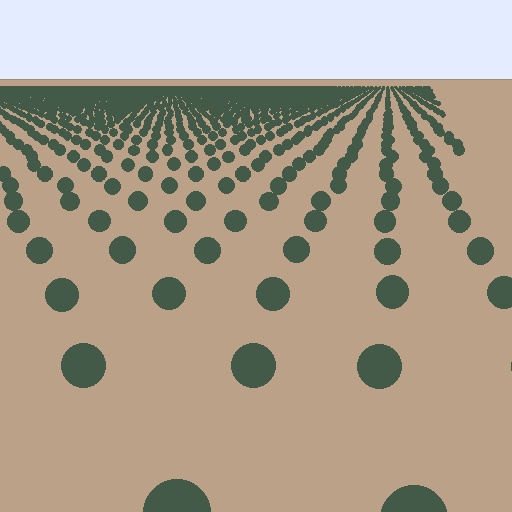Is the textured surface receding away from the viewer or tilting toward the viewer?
The surface is receding away from the viewer. Texture elements get smaller and denser toward the top.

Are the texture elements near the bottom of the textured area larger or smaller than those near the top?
Larger. Near the bottom, elements are closer to the viewer and appear at a bigger on-screen size.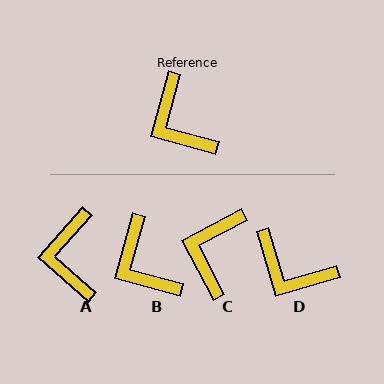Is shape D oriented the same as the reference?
No, it is off by about 31 degrees.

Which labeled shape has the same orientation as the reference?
B.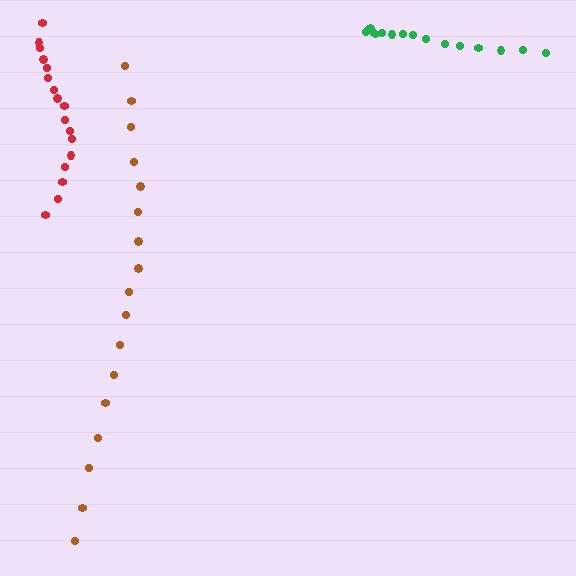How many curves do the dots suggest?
There are 3 distinct paths.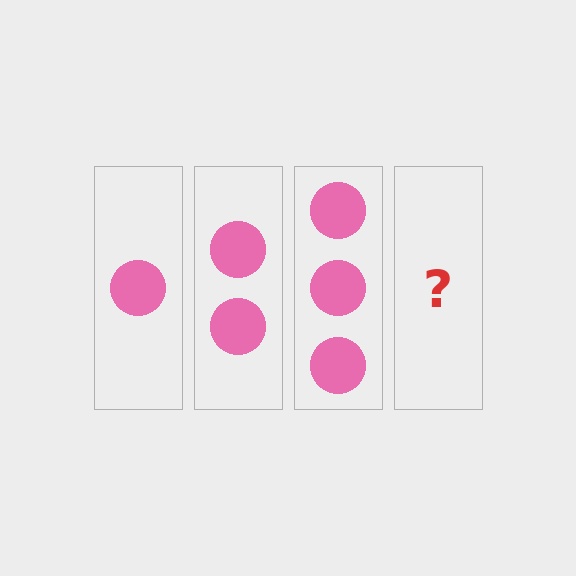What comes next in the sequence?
The next element should be 4 circles.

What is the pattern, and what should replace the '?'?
The pattern is that each step adds one more circle. The '?' should be 4 circles.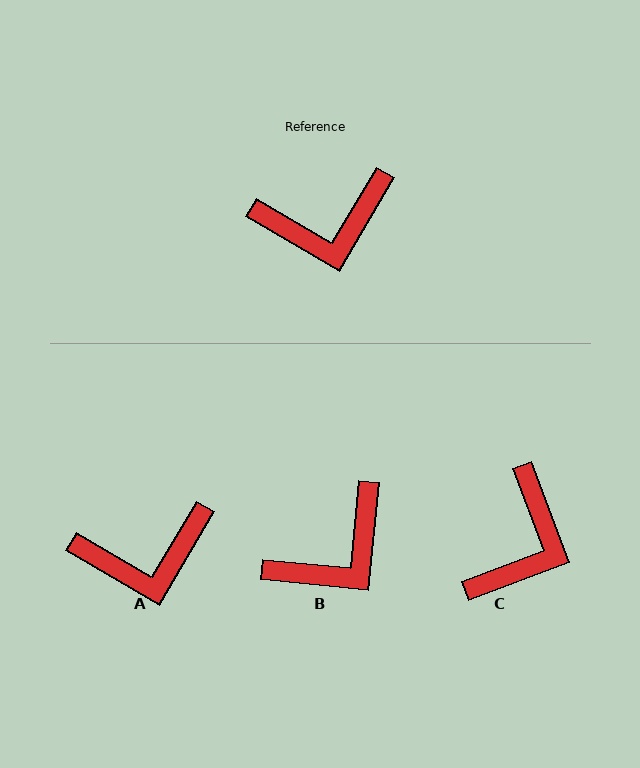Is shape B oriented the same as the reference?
No, it is off by about 25 degrees.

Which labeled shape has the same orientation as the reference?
A.